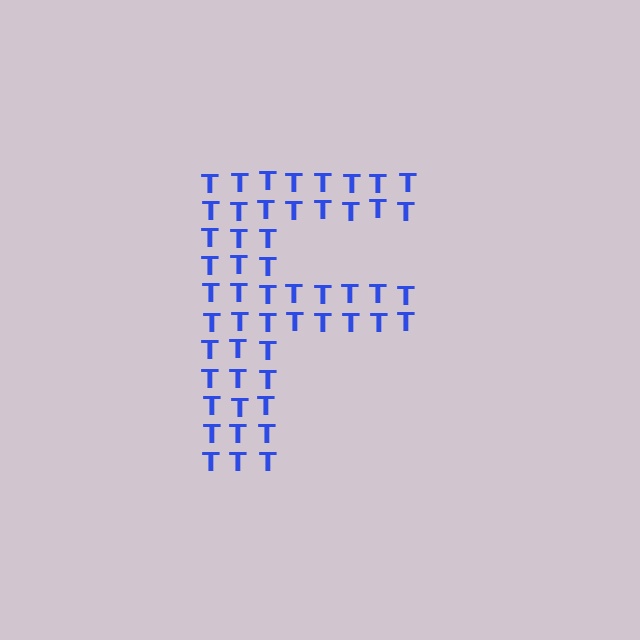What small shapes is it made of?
It is made of small letter T's.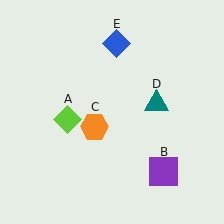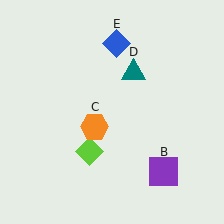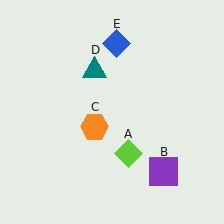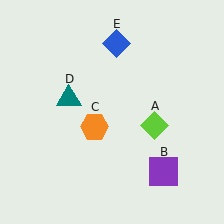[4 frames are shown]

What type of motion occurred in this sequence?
The lime diamond (object A), teal triangle (object D) rotated counterclockwise around the center of the scene.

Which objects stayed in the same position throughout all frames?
Purple square (object B) and orange hexagon (object C) and blue diamond (object E) remained stationary.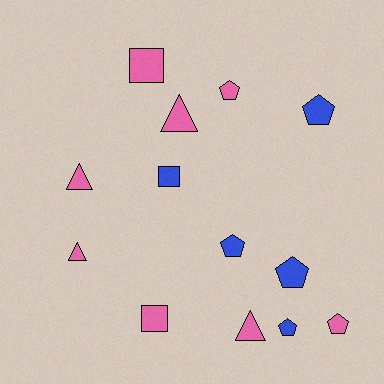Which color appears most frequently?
Pink, with 8 objects.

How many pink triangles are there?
There are 4 pink triangles.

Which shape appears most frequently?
Pentagon, with 6 objects.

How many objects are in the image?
There are 13 objects.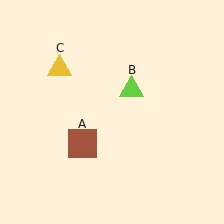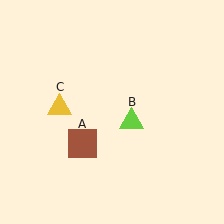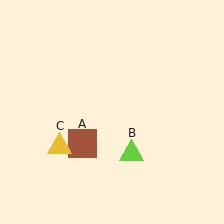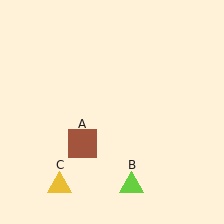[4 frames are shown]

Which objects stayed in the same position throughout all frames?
Brown square (object A) remained stationary.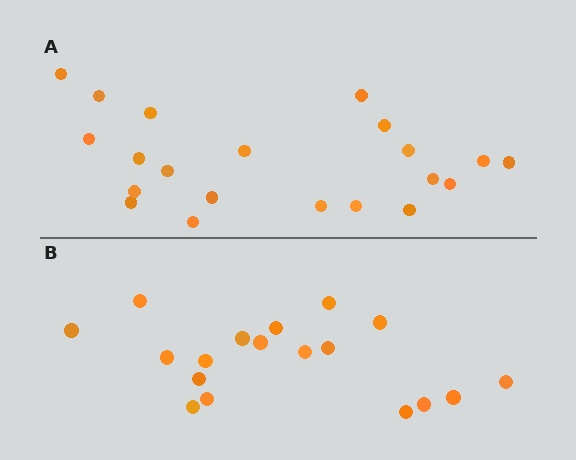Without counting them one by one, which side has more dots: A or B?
Region A (the top region) has more dots.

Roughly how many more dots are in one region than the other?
Region A has just a few more — roughly 2 or 3 more dots than region B.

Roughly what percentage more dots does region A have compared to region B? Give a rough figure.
About 15% more.